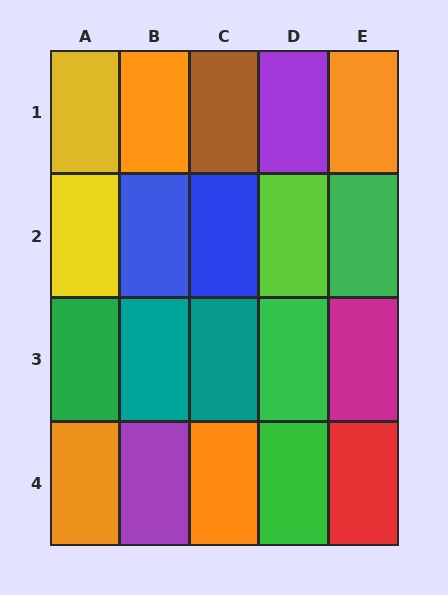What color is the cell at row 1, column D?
Purple.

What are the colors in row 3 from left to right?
Green, teal, teal, green, magenta.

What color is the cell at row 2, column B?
Blue.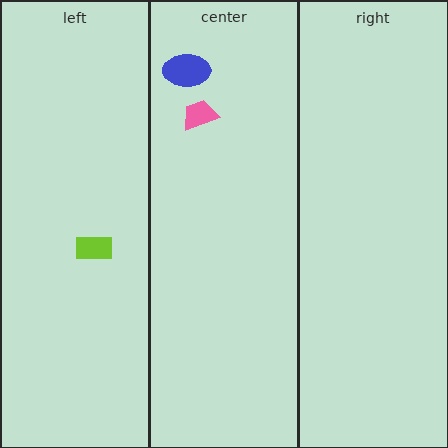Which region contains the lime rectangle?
The left region.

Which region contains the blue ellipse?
The center region.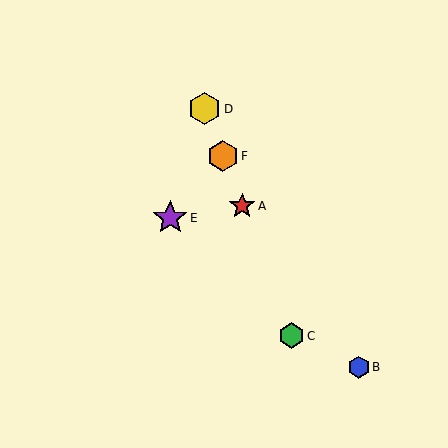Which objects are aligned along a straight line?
Objects A, C, D, F are aligned along a straight line.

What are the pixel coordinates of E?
Object E is at (170, 218).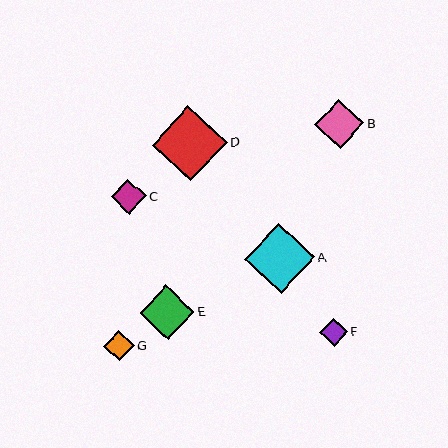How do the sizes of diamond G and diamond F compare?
Diamond G and diamond F are approximately the same size.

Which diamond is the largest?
Diamond D is the largest with a size of approximately 75 pixels.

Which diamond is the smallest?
Diamond F is the smallest with a size of approximately 28 pixels.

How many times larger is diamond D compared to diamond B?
Diamond D is approximately 1.5 times the size of diamond B.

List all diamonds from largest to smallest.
From largest to smallest: D, A, E, B, C, G, F.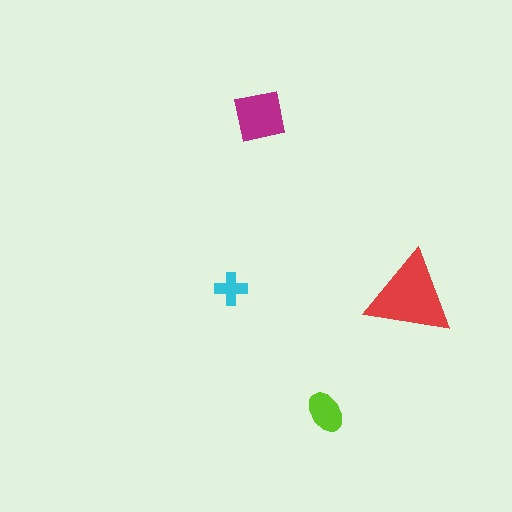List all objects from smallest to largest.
The cyan cross, the lime ellipse, the magenta square, the red triangle.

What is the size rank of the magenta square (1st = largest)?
2nd.